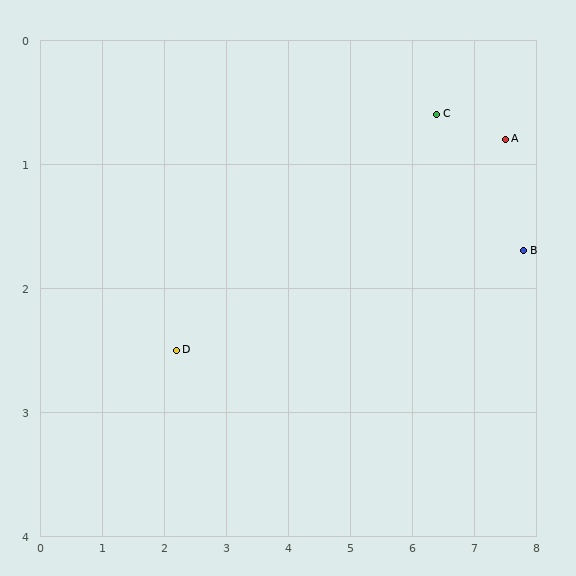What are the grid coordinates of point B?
Point B is at approximately (7.8, 1.7).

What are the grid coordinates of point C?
Point C is at approximately (6.4, 0.6).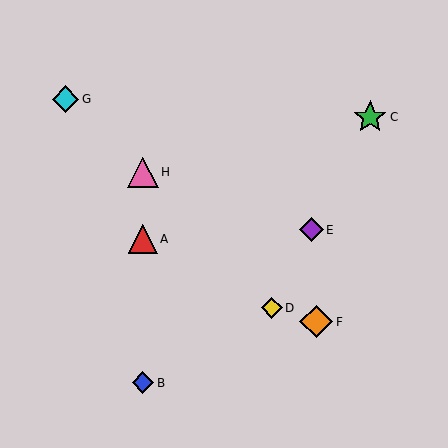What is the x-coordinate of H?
Object H is at x≈143.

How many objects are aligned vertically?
3 objects (A, B, H) are aligned vertically.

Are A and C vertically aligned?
No, A is at x≈143 and C is at x≈370.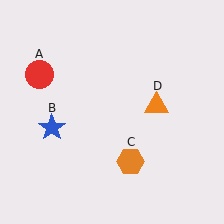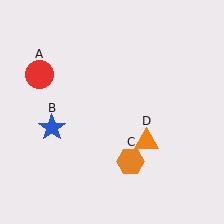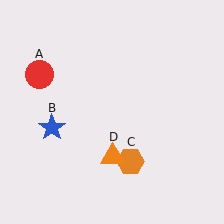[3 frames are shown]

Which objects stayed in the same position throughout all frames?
Red circle (object A) and blue star (object B) and orange hexagon (object C) remained stationary.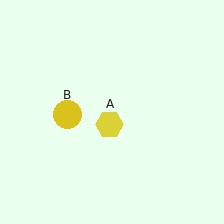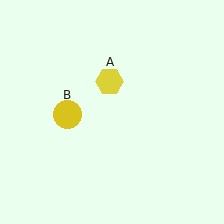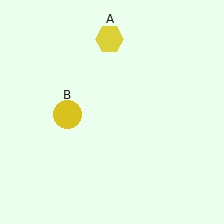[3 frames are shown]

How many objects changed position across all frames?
1 object changed position: yellow hexagon (object A).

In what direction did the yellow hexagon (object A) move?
The yellow hexagon (object A) moved up.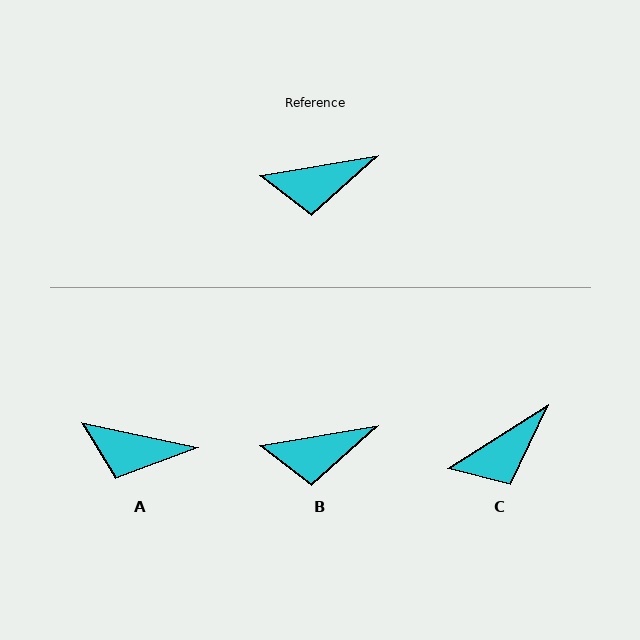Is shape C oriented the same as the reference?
No, it is off by about 22 degrees.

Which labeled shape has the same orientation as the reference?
B.